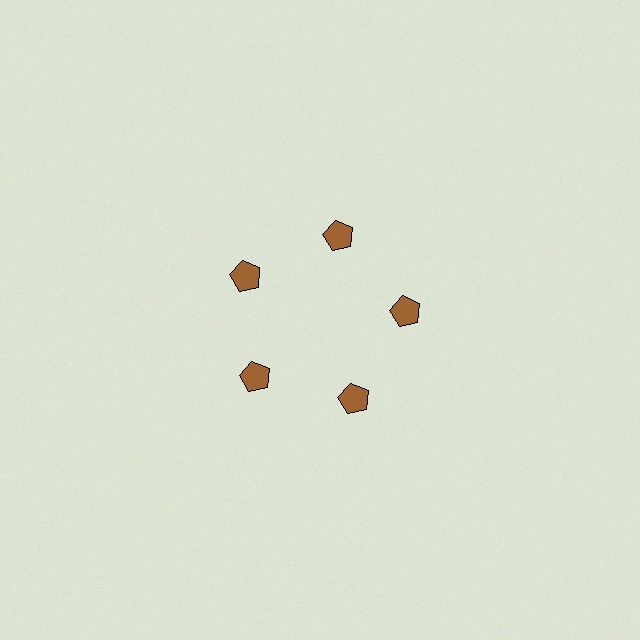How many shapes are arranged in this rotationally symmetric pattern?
There are 5 shapes, arranged in 5 groups of 1.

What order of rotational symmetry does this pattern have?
This pattern has 5-fold rotational symmetry.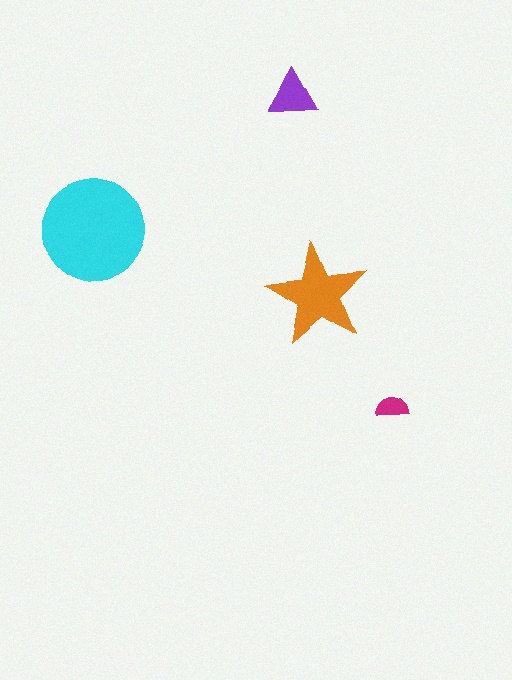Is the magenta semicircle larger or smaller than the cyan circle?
Smaller.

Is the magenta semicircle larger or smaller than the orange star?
Smaller.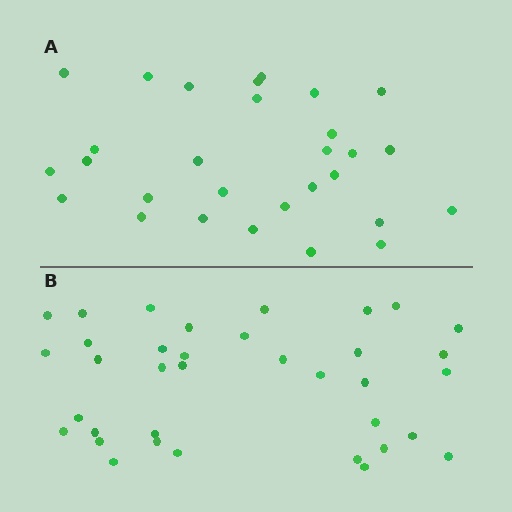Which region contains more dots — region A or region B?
Region B (the bottom region) has more dots.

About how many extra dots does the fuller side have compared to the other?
Region B has roughly 8 or so more dots than region A.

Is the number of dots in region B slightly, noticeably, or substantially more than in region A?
Region B has only slightly more — the two regions are fairly close. The ratio is roughly 1.2 to 1.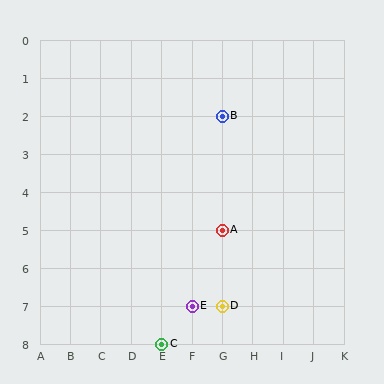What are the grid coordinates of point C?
Point C is at grid coordinates (E, 8).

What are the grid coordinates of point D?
Point D is at grid coordinates (G, 7).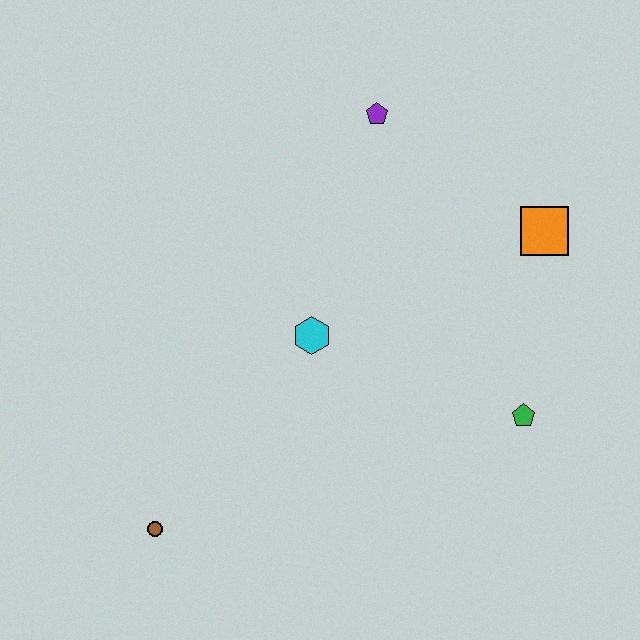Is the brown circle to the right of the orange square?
No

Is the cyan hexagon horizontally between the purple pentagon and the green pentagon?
No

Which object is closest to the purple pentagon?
The orange square is closest to the purple pentagon.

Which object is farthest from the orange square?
The brown circle is farthest from the orange square.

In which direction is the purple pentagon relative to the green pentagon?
The purple pentagon is above the green pentagon.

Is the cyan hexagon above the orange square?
No